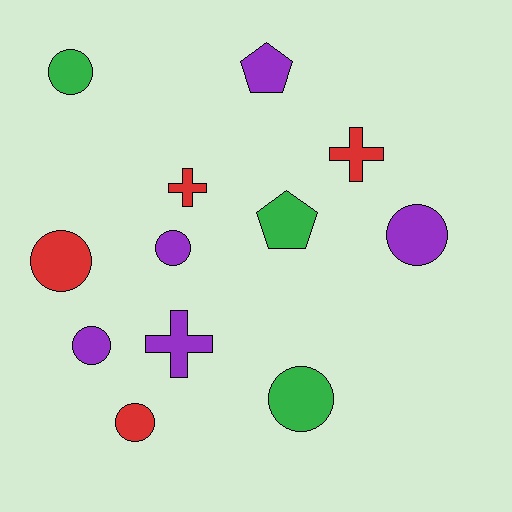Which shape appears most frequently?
Circle, with 7 objects.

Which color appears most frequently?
Purple, with 5 objects.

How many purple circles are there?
There are 3 purple circles.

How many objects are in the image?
There are 12 objects.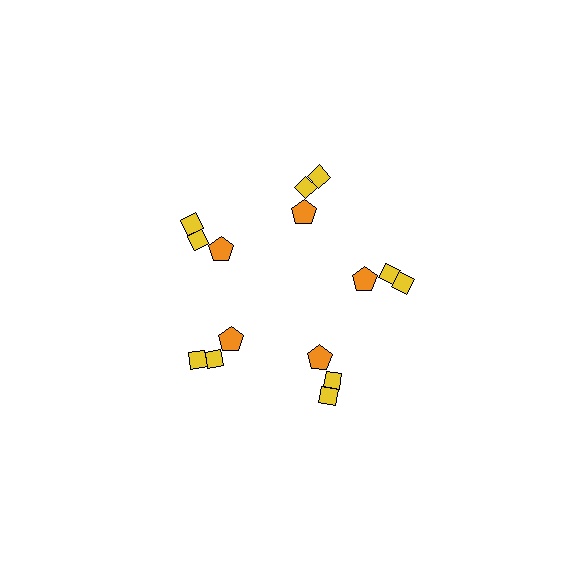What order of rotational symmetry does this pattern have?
This pattern has 5-fold rotational symmetry.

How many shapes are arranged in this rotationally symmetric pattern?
There are 15 shapes, arranged in 5 groups of 3.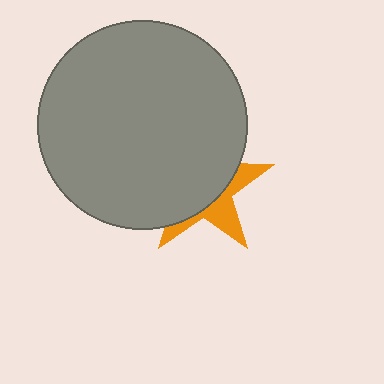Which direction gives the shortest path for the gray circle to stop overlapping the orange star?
Moving toward the upper-left gives the shortest separation.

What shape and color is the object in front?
The object in front is a gray circle.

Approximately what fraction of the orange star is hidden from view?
Roughly 66% of the orange star is hidden behind the gray circle.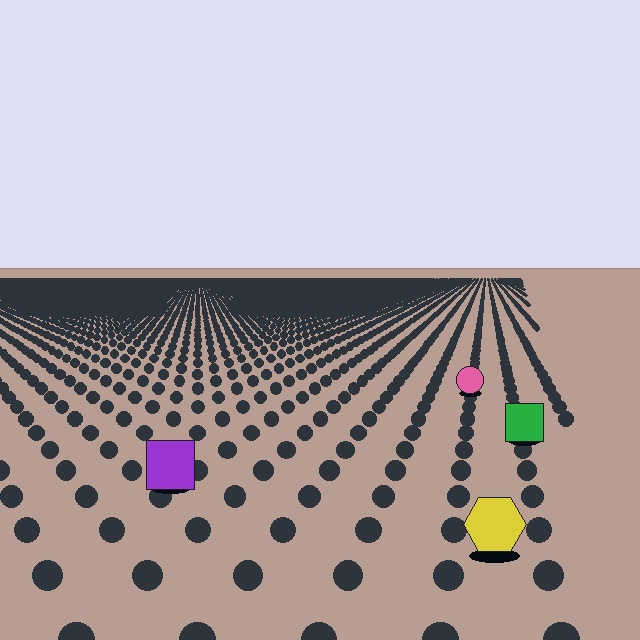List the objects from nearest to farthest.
From nearest to farthest: the yellow hexagon, the purple square, the green square, the pink circle.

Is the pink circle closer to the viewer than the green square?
No. The green square is closer — you can tell from the texture gradient: the ground texture is coarser near it.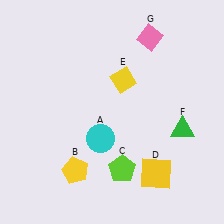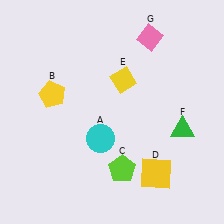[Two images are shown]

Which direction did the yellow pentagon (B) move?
The yellow pentagon (B) moved up.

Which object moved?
The yellow pentagon (B) moved up.